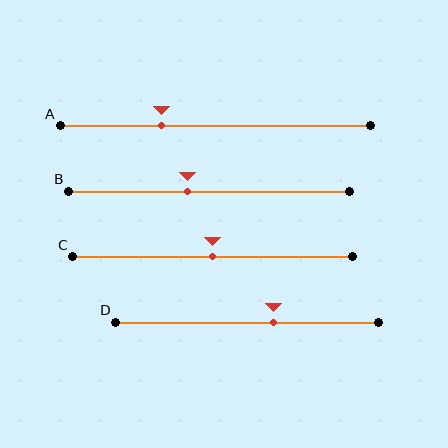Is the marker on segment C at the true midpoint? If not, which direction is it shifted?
Yes, the marker on segment C is at the true midpoint.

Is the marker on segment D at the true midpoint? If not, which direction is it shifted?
No, the marker on segment D is shifted to the right by about 10% of the segment length.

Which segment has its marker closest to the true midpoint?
Segment C has its marker closest to the true midpoint.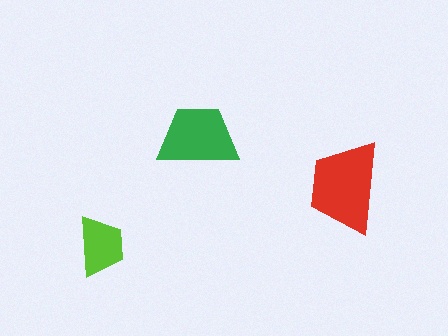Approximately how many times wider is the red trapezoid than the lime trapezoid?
About 1.5 times wider.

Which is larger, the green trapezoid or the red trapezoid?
The red one.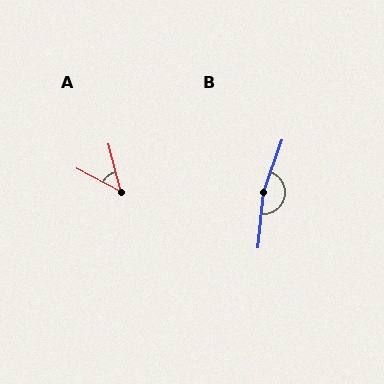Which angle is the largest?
B, at approximately 166 degrees.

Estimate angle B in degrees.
Approximately 166 degrees.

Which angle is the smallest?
A, at approximately 48 degrees.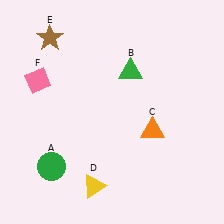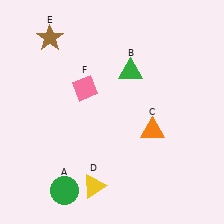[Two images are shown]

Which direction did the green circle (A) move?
The green circle (A) moved down.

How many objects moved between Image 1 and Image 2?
2 objects moved between the two images.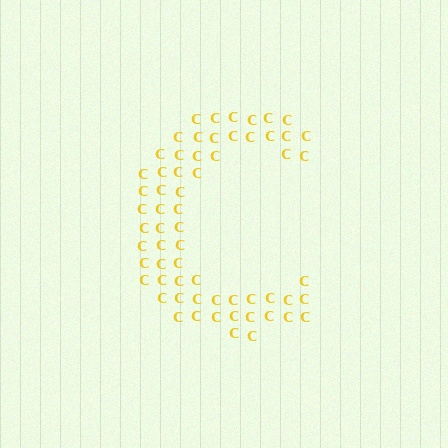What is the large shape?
The large shape is the letter C.